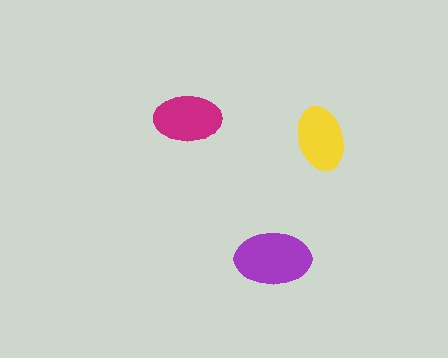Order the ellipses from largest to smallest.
the purple one, the magenta one, the yellow one.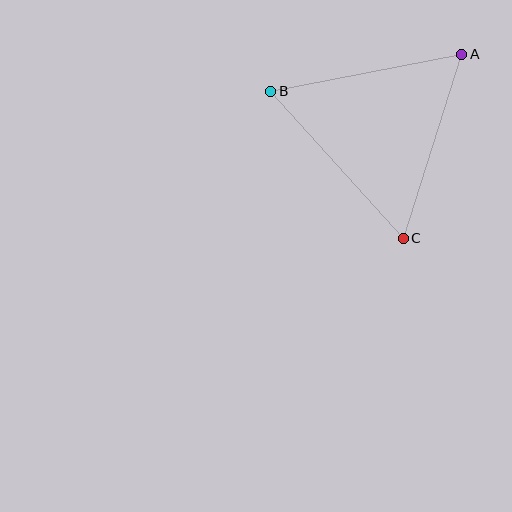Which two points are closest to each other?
Points A and C are closest to each other.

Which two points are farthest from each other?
Points B and C are farthest from each other.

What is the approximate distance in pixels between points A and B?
The distance between A and B is approximately 195 pixels.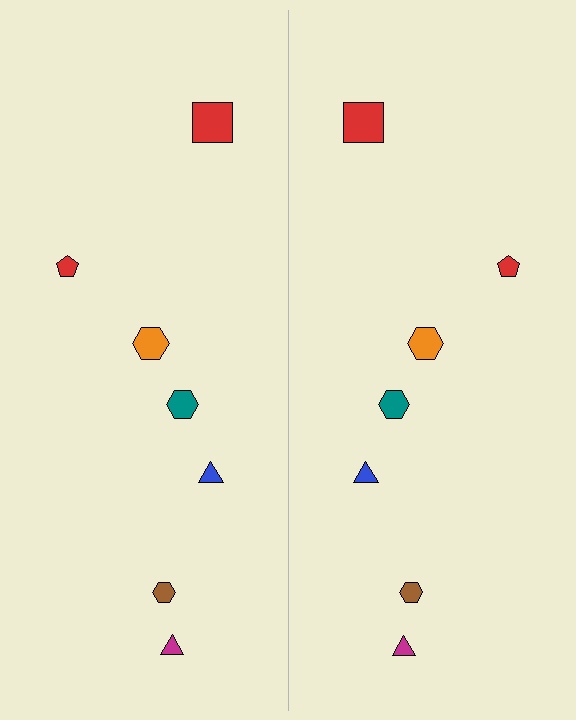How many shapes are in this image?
There are 14 shapes in this image.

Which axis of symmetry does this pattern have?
The pattern has a vertical axis of symmetry running through the center of the image.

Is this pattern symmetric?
Yes, this pattern has bilateral (reflection) symmetry.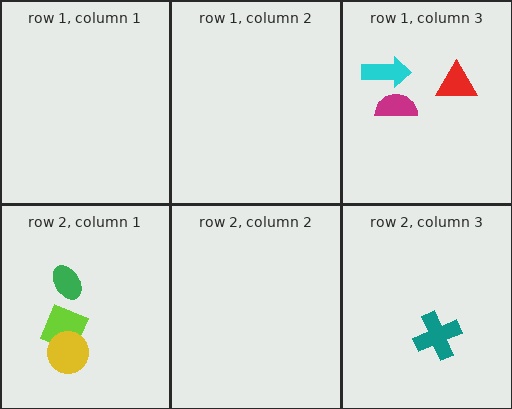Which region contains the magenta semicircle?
The row 1, column 3 region.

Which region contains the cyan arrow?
The row 1, column 3 region.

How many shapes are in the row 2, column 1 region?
3.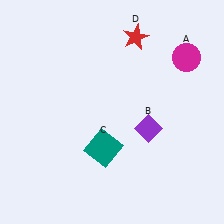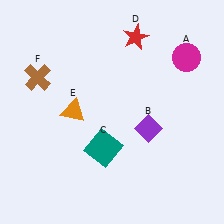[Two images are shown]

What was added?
An orange triangle (E), a brown cross (F) were added in Image 2.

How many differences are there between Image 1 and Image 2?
There are 2 differences between the two images.